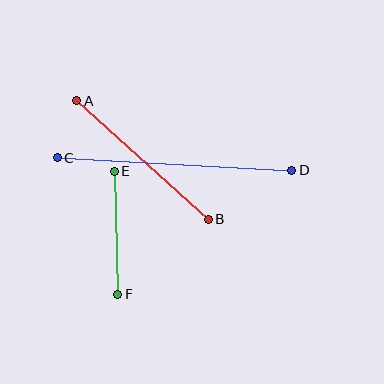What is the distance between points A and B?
The distance is approximately 177 pixels.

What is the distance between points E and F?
The distance is approximately 123 pixels.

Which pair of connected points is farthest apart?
Points C and D are farthest apart.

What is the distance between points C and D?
The distance is approximately 235 pixels.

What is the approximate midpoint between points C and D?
The midpoint is at approximately (175, 164) pixels.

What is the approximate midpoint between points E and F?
The midpoint is at approximately (116, 233) pixels.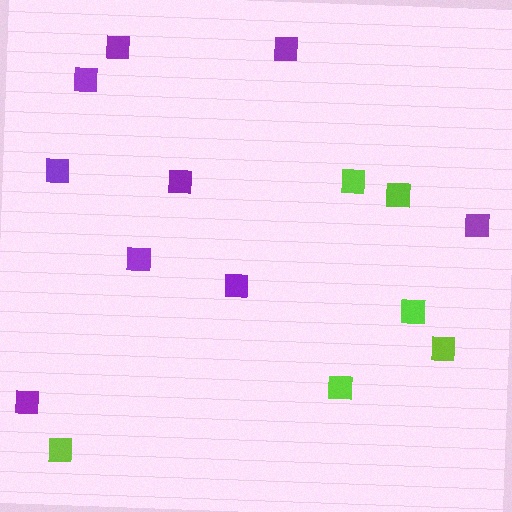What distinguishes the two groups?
There are 2 groups: one group of purple squares (9) and one group of lime squares (6).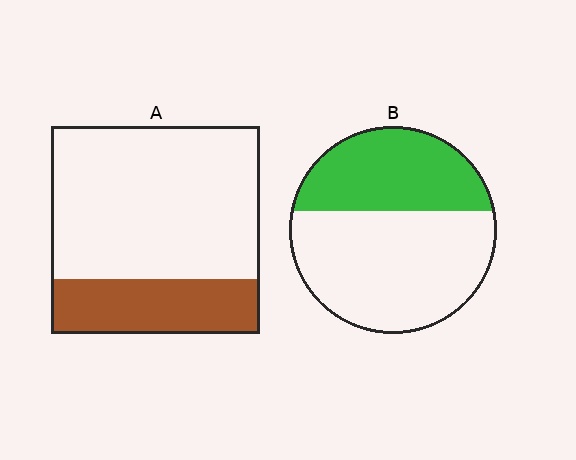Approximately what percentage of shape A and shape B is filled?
A is approximately 25% and B is approximately 40%.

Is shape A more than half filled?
No.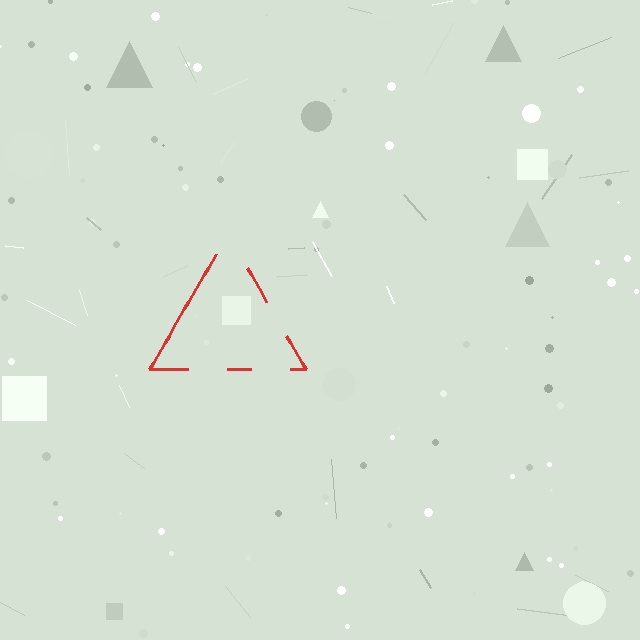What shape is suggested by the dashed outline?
The dashed outline suggests a triangle.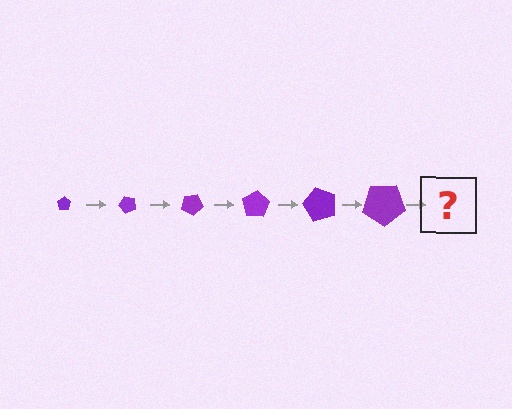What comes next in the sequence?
The next element should be a pentagon, larger than the previous one and rotated 300 degrees from the start.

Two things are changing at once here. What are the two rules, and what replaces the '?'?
The two rules are that the pentagon grows larger each step and it rotates 50 degrees each step. The '?' should be a pentagon, larger than the previous one and rotated 300 degrees from the start.